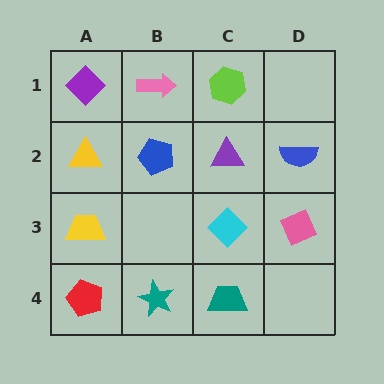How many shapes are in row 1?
3 shapes.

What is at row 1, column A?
A purple diamond.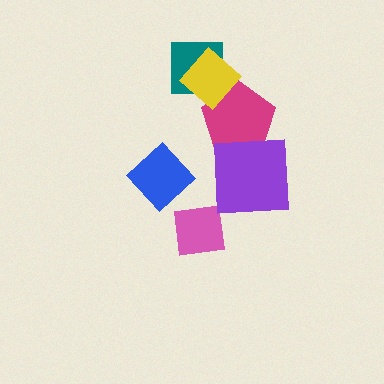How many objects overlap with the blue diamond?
0 objects overlap with the blue diamond.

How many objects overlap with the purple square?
1 object overlaps with the purple square.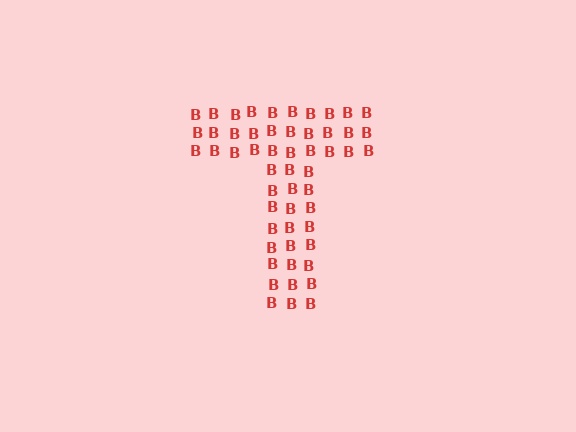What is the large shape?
The large shape is the letter T.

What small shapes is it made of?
It is made of small letter B's.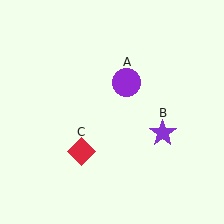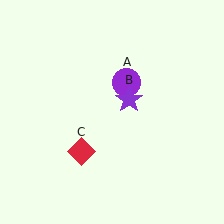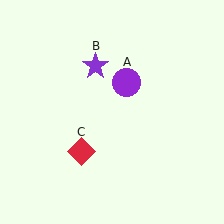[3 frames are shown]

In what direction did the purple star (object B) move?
The purple star (object B) moved up and to the left.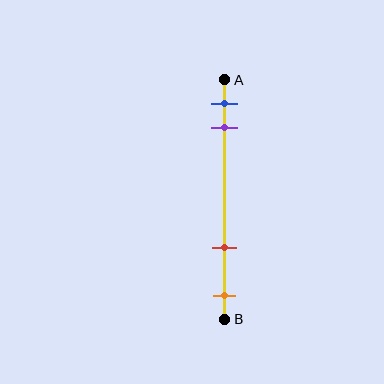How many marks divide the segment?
There are 4 marks dividing the segment.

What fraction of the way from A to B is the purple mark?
The purple mark is approximately 20% (0.2) of the way from A to B.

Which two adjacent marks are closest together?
The blue and purple marks are the closest adjacent pair.